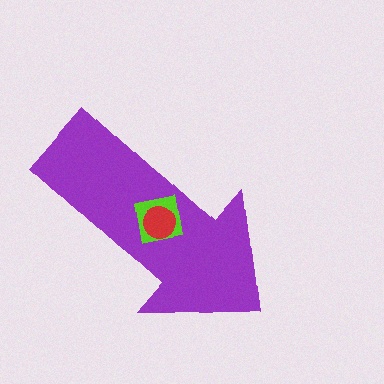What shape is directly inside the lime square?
The red circle.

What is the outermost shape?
The purple arrow.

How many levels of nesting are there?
3.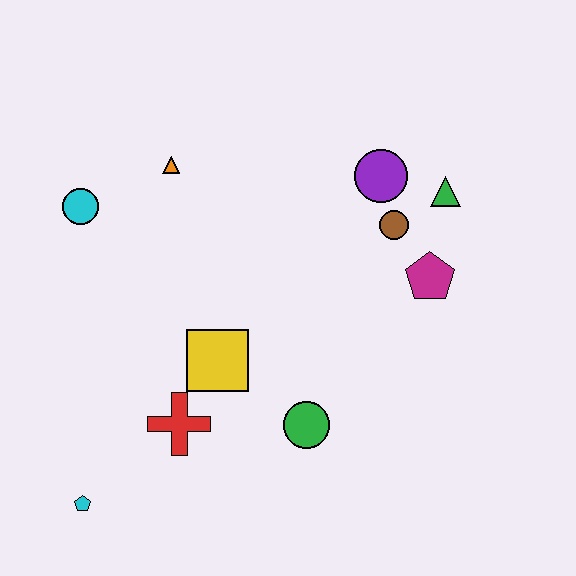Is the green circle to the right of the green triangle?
No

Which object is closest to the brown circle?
The purple circle is closest to the brown circle.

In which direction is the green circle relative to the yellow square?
The green circle is to the right of the yellow square.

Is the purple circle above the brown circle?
Yes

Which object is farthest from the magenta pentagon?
The cyan pentagon is farthest from the magenta pentagon.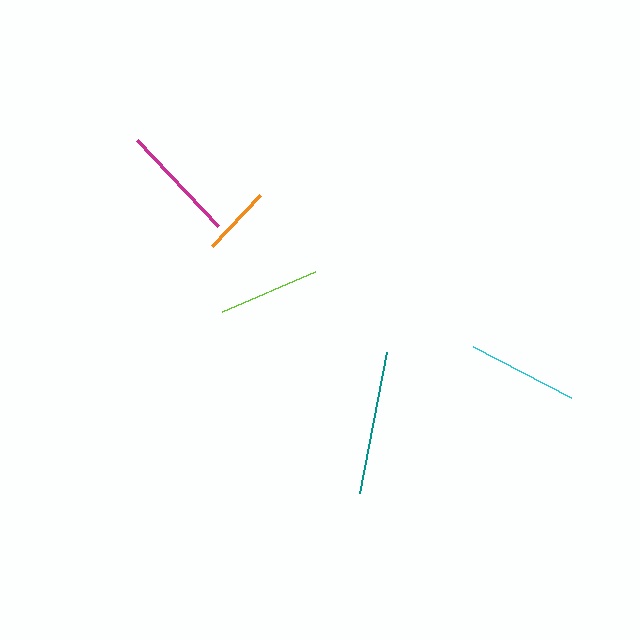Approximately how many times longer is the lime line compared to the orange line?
The lime line is approximately 1.5 times the length of the orange line.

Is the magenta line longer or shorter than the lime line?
The magenta line is longer than the lime line.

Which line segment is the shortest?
The orange line is the shortest at approximately 70 pixels.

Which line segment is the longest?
The teal line is the longest at approximately 144 pixels.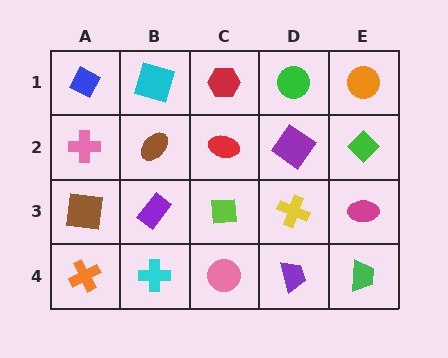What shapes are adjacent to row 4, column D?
A yellow cross (row 3, column D), a pink circle (row 4, column C), a green trapezoid (row 4, column E).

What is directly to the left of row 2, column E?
A purple diamond.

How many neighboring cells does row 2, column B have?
4.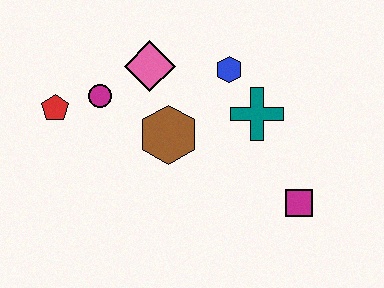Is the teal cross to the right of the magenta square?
No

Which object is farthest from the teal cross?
The red pentagon is farthest from the teal cross.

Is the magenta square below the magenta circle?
Yes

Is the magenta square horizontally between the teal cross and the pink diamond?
No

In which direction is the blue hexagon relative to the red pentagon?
The blue hexagon is to the right of the red pentagon.